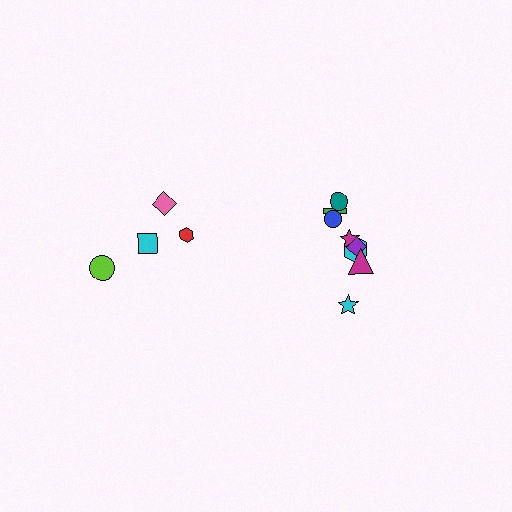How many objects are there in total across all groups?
There are 12 objects.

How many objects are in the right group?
There are 8 objects.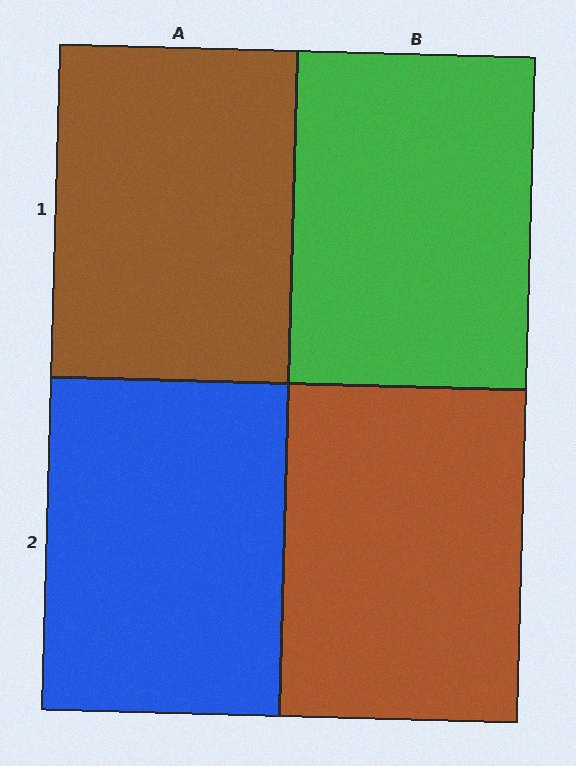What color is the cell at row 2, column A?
Blue.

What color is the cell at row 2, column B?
Brown.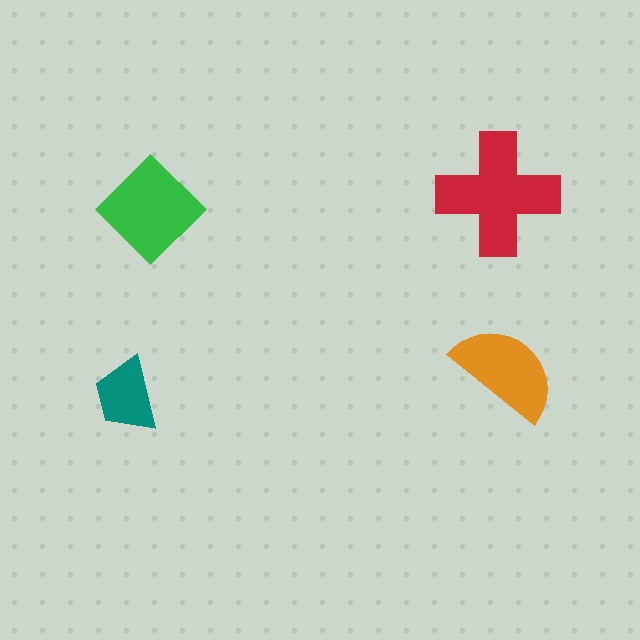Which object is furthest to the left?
The teal trapezoid is leftmost.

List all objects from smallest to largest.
The teal trapezoid, the orange semicircle, the green diamond, the red cross.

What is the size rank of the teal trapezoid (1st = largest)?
4th.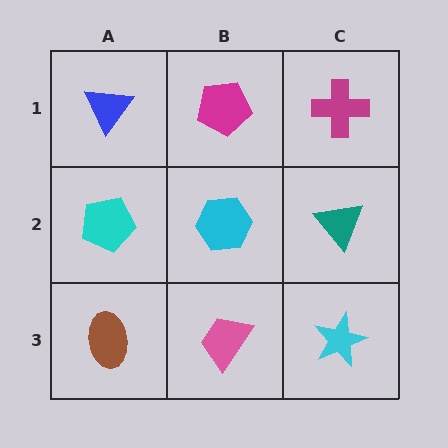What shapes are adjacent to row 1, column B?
A cyan hexagon (row 2, column B), a blue triangle (row 1, column A), a magenta cross (row 1, column C).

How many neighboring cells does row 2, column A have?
3.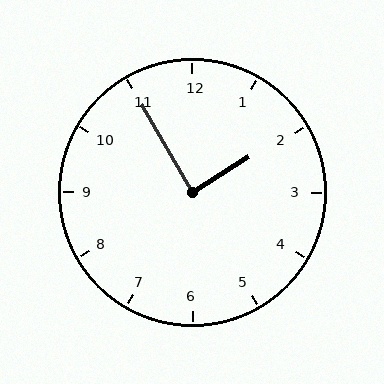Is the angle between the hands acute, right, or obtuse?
It is right.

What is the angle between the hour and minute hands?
Approximately 88 degrees.